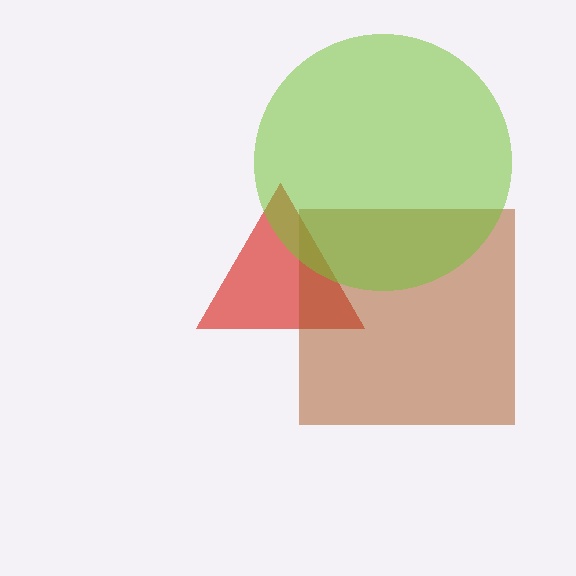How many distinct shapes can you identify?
There are 3 distinct shapes: a red triangle, a brown square, a lime circle.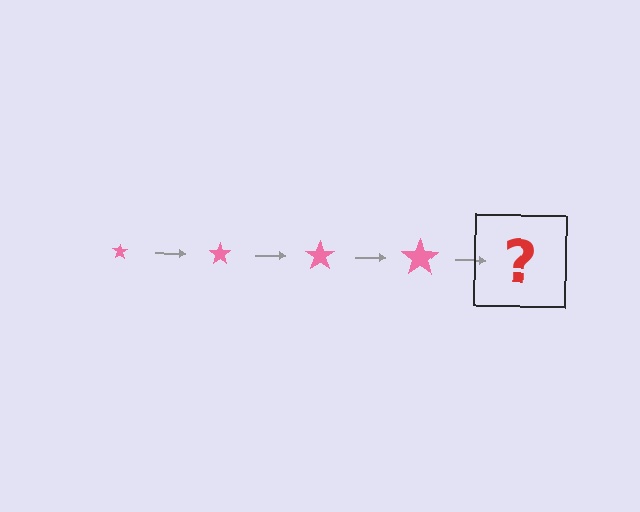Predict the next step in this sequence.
The next step is a pink star, larger than the previous one.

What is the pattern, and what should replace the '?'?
The pattern is that the star gets progressively larger each step. The '?' should be a pink star, larger than the previous one.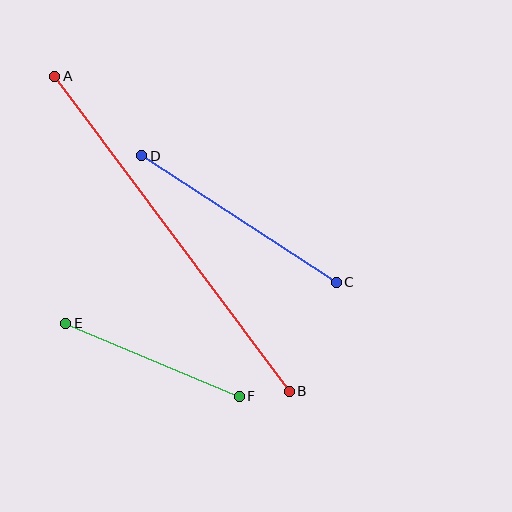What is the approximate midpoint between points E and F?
The midpoint is at approximately (153, 360) pixels.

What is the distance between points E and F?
The distance is approximately 188 pixels.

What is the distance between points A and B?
The distance is approximately 393 pixels.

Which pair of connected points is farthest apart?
Points A and B are farthest apart.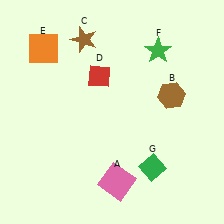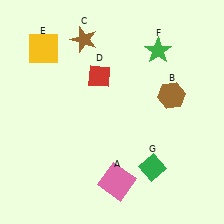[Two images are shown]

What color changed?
The square (E) changed from orange in Image 1 to yellow in Image 2.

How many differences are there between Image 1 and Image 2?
There is 1 difference between the two images.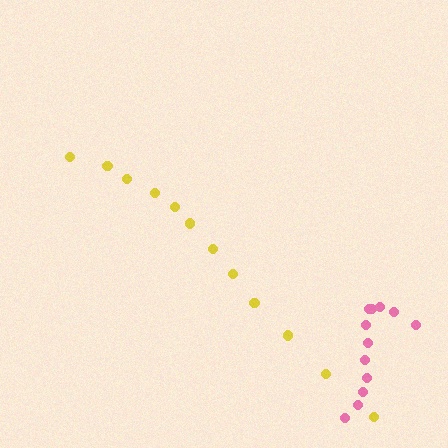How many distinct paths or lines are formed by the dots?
There are 2 distinct paths.